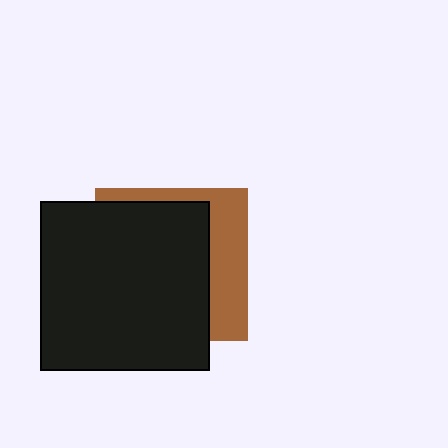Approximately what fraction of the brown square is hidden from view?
Roughly 68% of the brown square is hidden behind the black square.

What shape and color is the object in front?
The object in front is a black square.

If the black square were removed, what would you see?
You would see the complete brown square.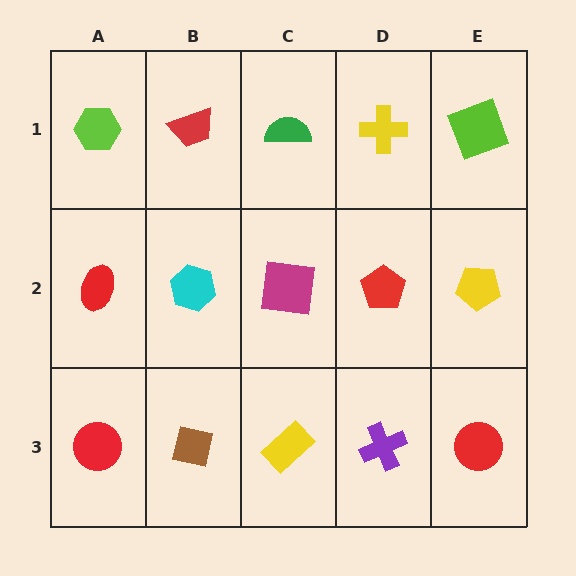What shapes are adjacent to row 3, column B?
A cyan hexagon (row 2, column B), a red circle (row 3, column A), a yellow rectangle (row 3, column C).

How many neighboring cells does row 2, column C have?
4.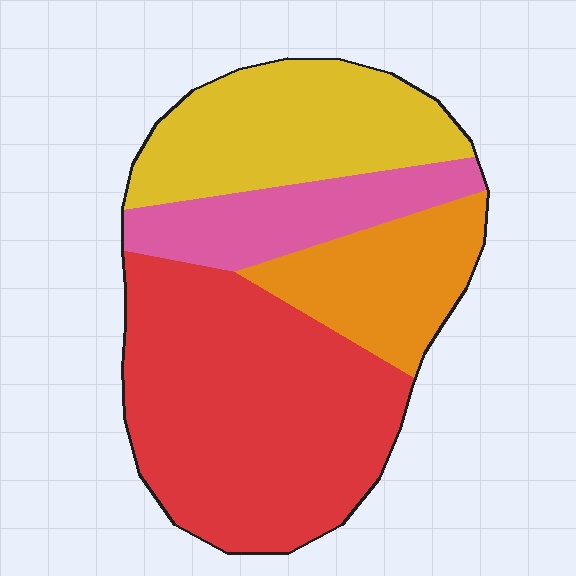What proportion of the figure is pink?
Pink covers about 15% of the figure.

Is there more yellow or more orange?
Yellow.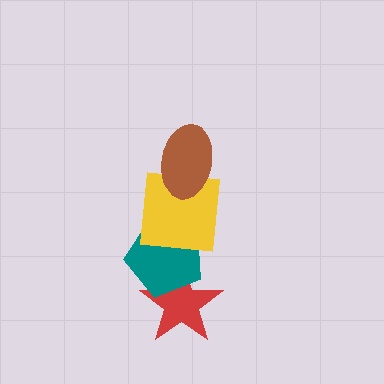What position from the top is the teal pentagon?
The teal pentagon is 3rd from the top.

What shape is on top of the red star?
The teal pentagon is on top of the red star.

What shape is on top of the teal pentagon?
The yellow square is on top of the teal pentagon.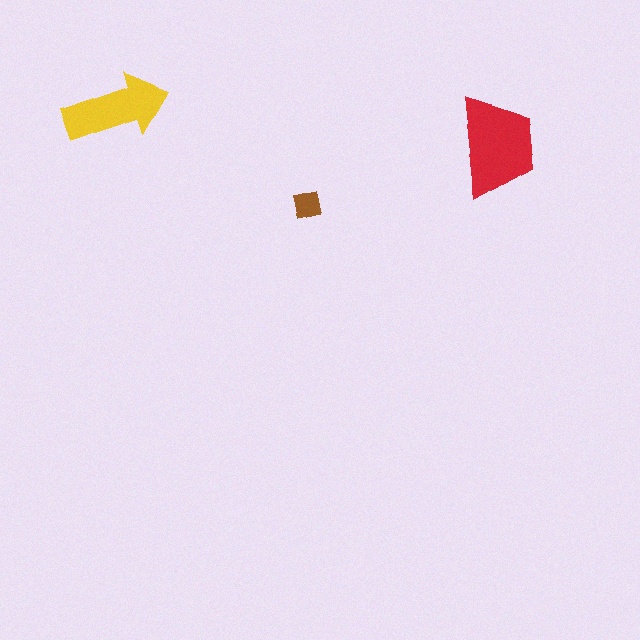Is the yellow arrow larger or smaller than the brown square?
Larger.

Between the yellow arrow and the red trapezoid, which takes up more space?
The red trapezoid.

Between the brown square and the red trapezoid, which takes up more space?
The red trapezoid.